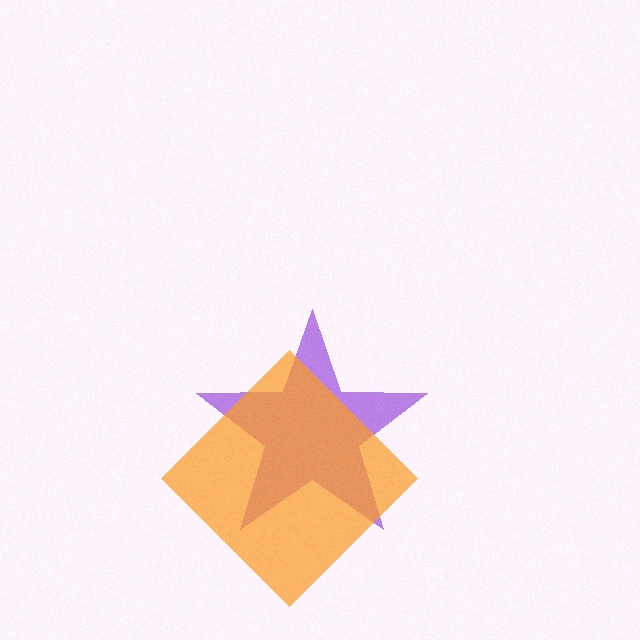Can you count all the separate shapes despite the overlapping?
Yes, there are 2 separate shapes.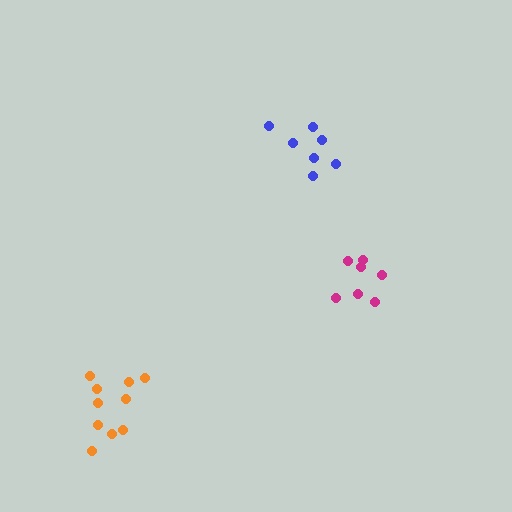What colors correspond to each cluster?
The clusters are colored: magenta, blue, orange.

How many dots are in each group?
Group 1: 7 dots, Group 2: 7 dots, Group 3: 10 dots (24 total).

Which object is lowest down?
The orange cluster is bottommost.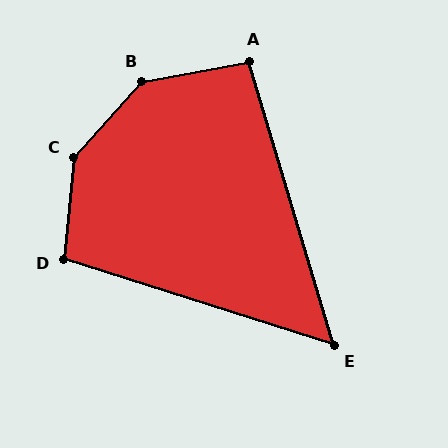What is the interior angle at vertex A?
Approximately 96 degrees (obtuse).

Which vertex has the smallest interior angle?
E, at approximately 56 degrees.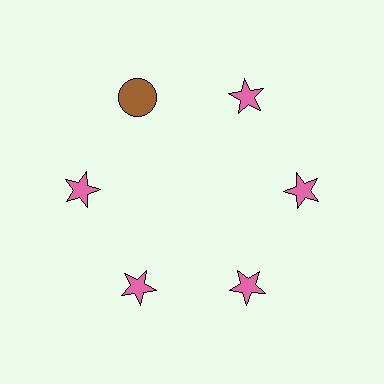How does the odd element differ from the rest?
It differs in both color (brown instead of pink) and shape (circle instead of star).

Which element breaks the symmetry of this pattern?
The brown circle at roughly the 11 o'clock position breaks the symmetry. All other shapes are pink stars.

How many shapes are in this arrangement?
There are 6 shapes arranged in a ring pattern.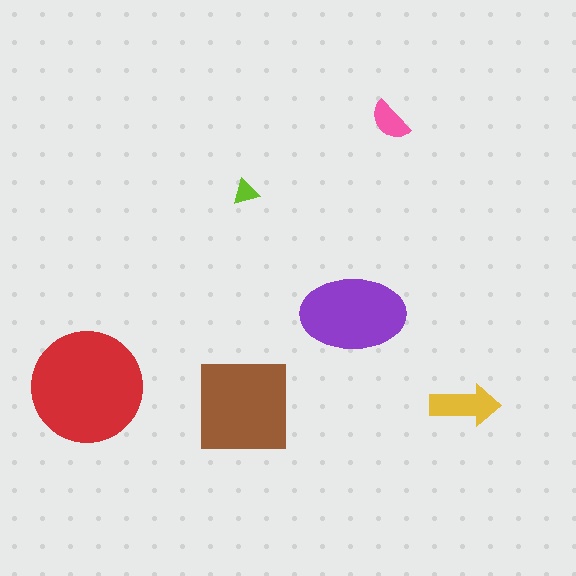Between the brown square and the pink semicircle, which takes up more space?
The brown square.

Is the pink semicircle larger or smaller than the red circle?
Smaller.